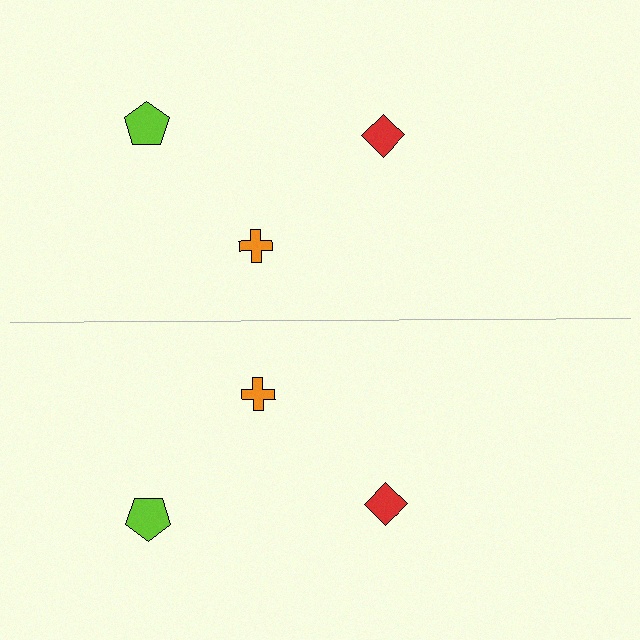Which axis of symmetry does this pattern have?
The pattern has a horizontal axis of symmetry running through the center of the image.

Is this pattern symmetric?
Yes, this pattern has bilateral (reflection) symmetry.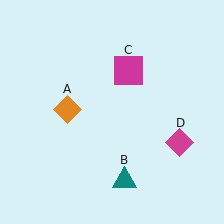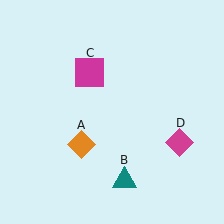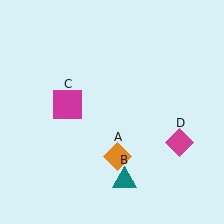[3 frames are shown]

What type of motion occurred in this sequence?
The orange diamond (object A), magenta square (object C) rotated counterclockwise around the center of the scene.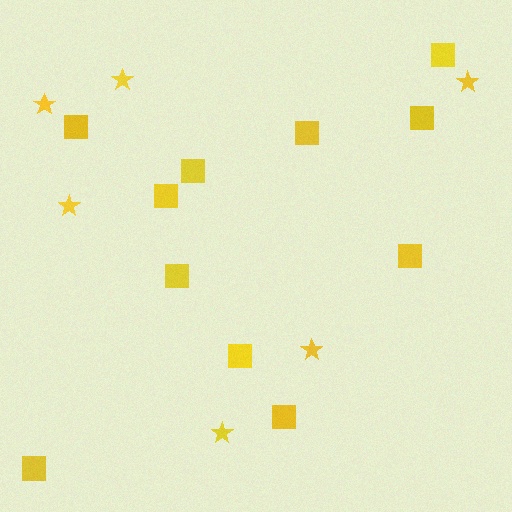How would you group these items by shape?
There are 2 groups: one group of stars (6) and one group of squares (11).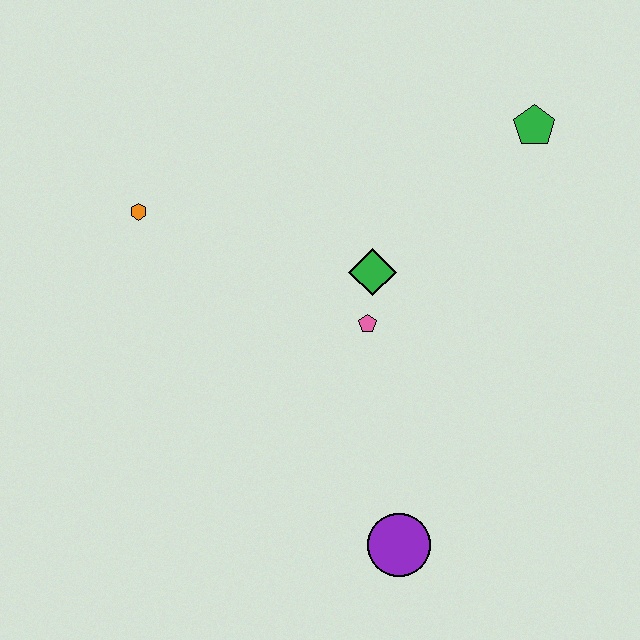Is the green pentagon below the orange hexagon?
No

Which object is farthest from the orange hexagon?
The purple circle is farthest from the orange hexagon.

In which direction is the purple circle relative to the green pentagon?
The purple circle is below the green pentagon.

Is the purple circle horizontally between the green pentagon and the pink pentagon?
Yes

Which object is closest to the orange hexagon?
The green diamond is closest to the orange hexagon.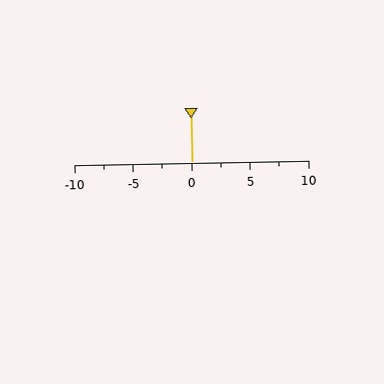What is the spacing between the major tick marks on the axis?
The major ticks are spaced 5 apart.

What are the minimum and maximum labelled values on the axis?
The axis runs from -10 to 10.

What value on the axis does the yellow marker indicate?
The marker indicates approximately 0.